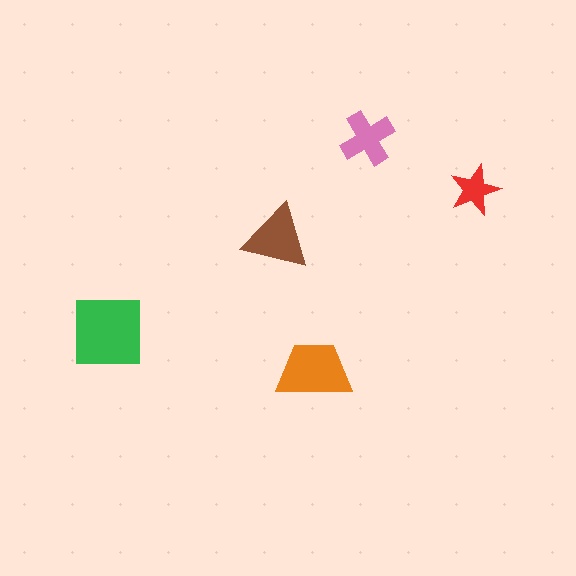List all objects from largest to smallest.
The green square, the orange trapezoid, the brown triangle, the pink cross, the red star.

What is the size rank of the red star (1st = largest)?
5th.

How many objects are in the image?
There are 5 objects in the image.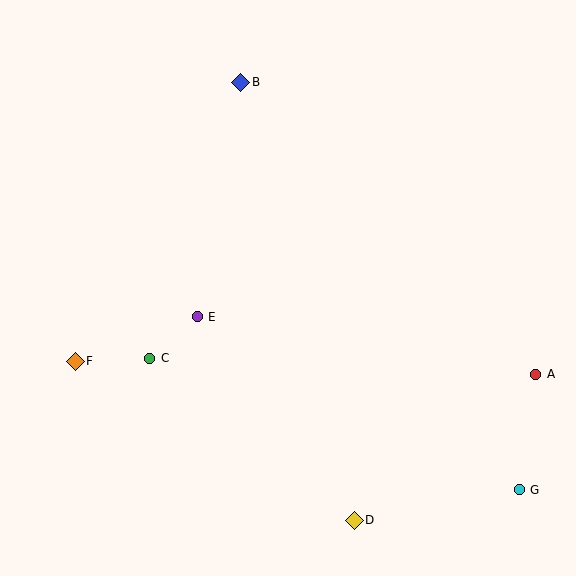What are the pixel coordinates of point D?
Point D is at (354, 520).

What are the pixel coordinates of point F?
Point F is at (75, 361).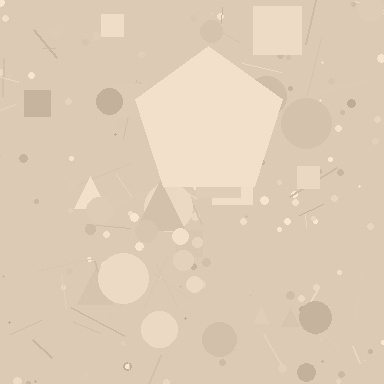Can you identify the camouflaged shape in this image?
The camouflaged shape is a pentagon.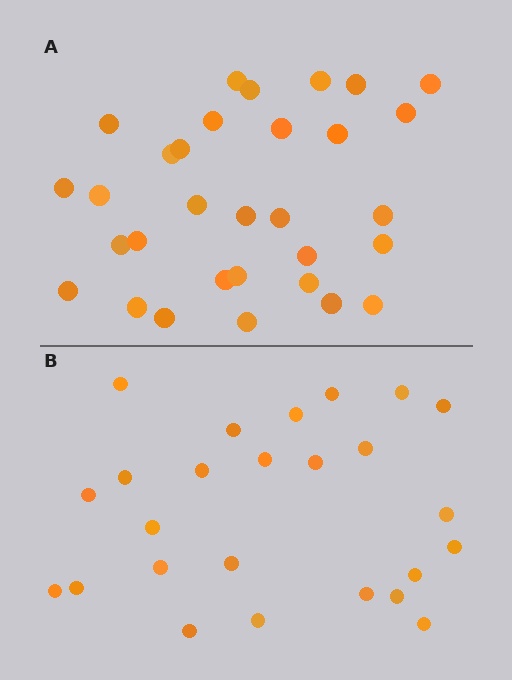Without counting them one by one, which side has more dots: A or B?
Region A (the top region) has more dots.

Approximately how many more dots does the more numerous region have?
Region A has about 6 more dots than region B.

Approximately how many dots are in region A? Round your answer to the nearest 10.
About 30 dots. (The exact count is 31, which rounds to 30.)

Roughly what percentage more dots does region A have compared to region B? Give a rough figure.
About 25% more.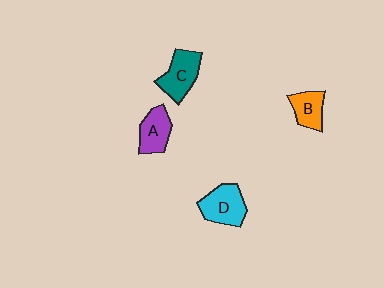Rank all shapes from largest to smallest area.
From largest to smallest: D (cyan), C (teal), A (purple), B (orange).